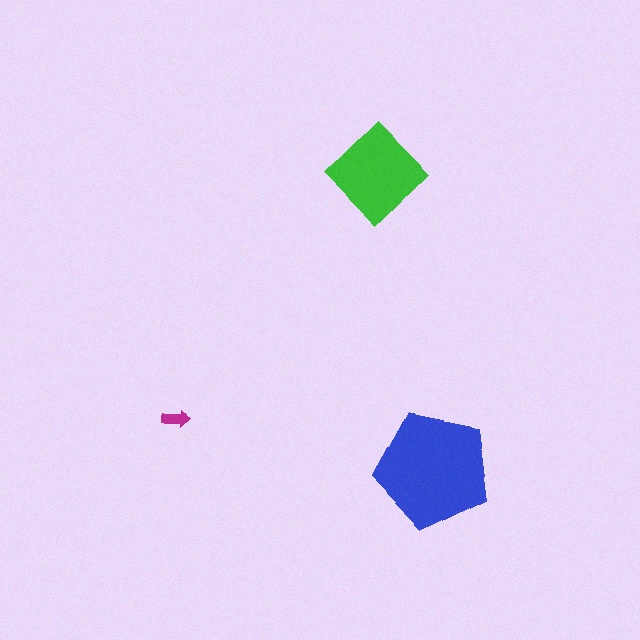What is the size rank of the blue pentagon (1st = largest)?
1st.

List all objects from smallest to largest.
The magenta arrow, the green diamond, the blue pentagon.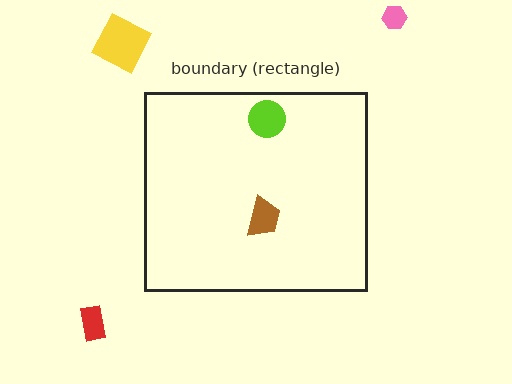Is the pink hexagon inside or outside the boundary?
Outside.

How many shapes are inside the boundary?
2 inside, 3 outside.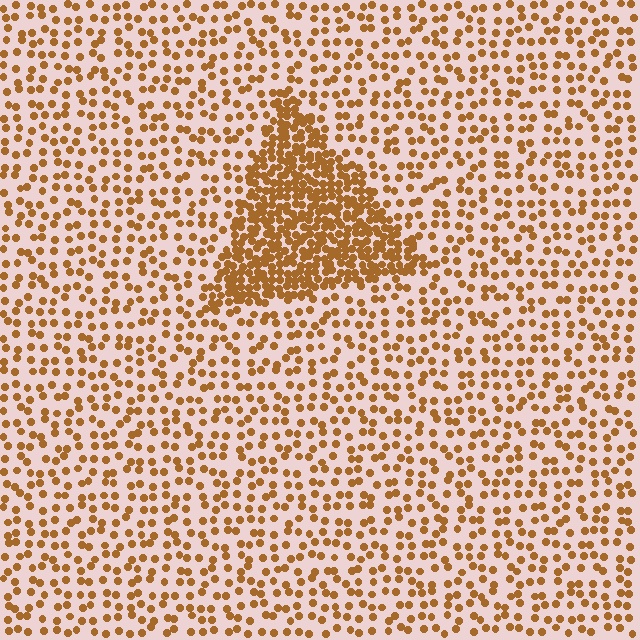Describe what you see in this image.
The image contains small brown elements arranged at two different densities. A triangle-shaped region is visible where the elements are more densely packed than the surrounding area.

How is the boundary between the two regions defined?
The boundary is defined by a change in element density (approximately 2.7x ratio). All elements are the same color, size, and shape.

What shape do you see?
I see a triangle.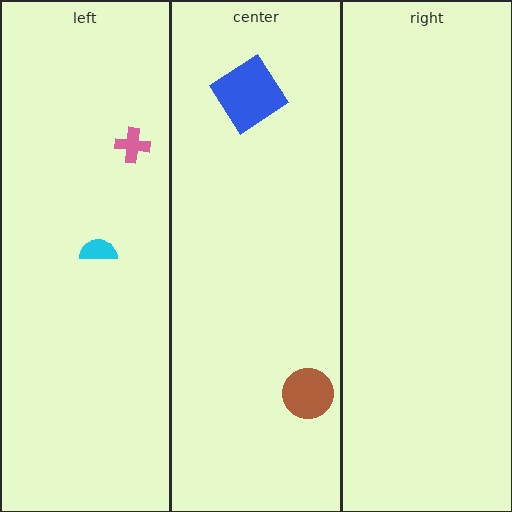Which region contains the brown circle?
The center region.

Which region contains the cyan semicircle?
The left region.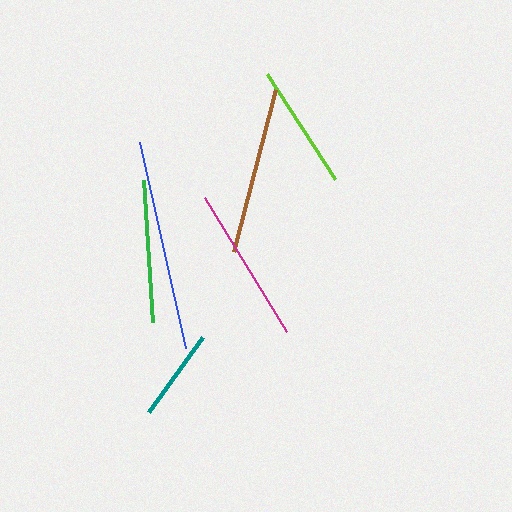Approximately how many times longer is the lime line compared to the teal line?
The lime line is approximately 1.4 times the length of the teal line.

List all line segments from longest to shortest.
From longest to shortest: blue, brown, magenta, green, lime, teal.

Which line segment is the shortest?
The teal line is the shortest at approximately 92 pixels.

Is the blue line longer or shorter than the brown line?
The blue line is longer than the brown line.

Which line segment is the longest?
The blue line is the longest at approximately 210 pixels.